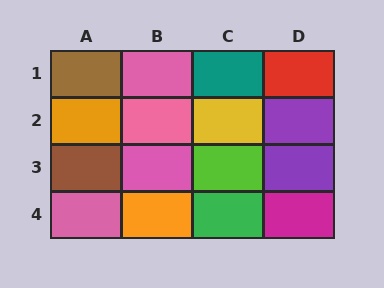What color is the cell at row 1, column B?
Pink.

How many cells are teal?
1 cell is teal.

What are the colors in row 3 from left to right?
Brown, pink, lime, purple.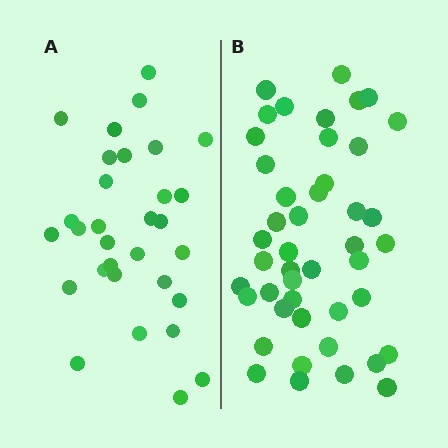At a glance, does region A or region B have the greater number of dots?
Region B (the right region) has more dots.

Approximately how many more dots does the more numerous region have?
Region B has approximately 15 more dots than region A.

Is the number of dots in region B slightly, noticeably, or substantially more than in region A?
Region B has substantially more. The ratio is roughly 1.5 to 1.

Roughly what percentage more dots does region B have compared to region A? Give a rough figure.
About 45% more.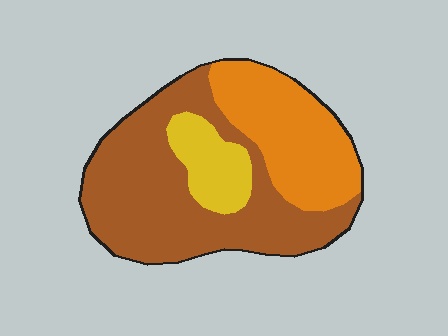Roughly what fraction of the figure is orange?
Orange covers roughly 30% of the figure.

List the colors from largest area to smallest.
From largest to smallest: brown, orange, yellow.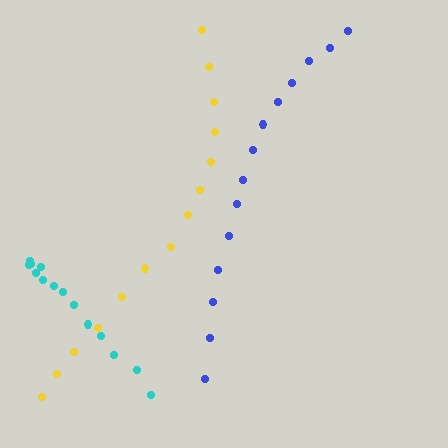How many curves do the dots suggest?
There are 3 distinct paths.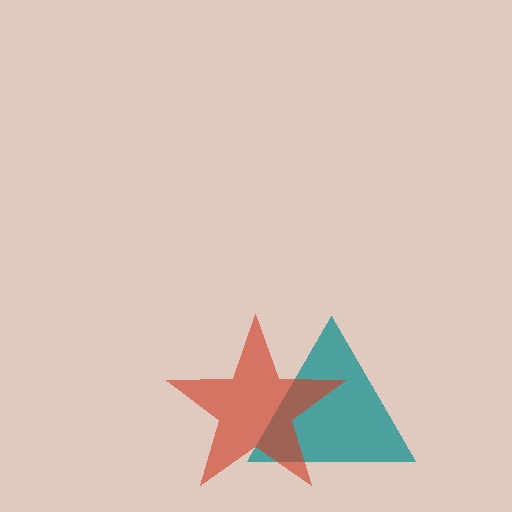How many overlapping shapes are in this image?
There are 2 overlapping shapes in the image.